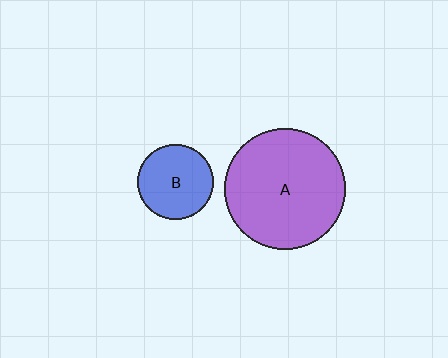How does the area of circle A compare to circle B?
Approximately 2.6 times.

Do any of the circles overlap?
No, none of the circles overlap.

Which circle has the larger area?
Circle A (purple).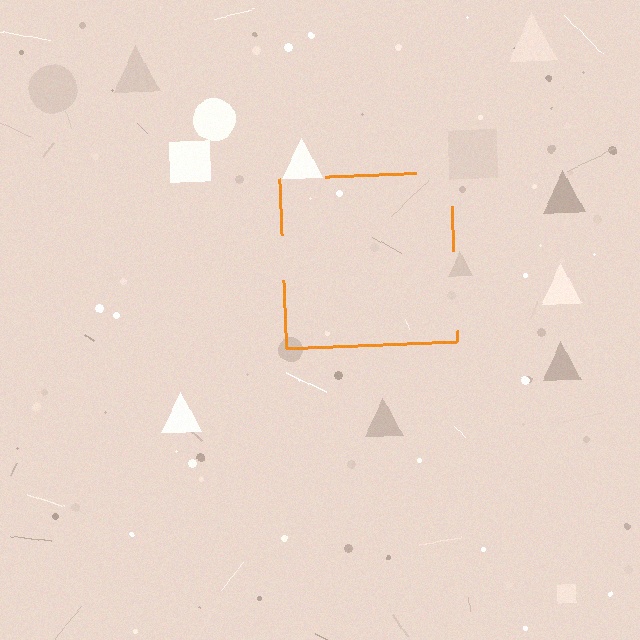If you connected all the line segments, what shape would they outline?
They would outline a square.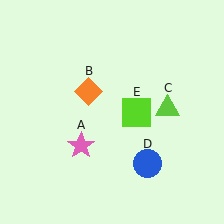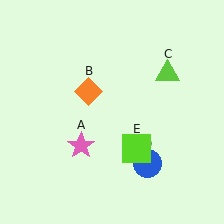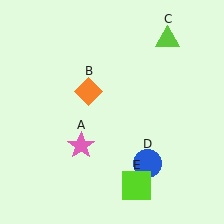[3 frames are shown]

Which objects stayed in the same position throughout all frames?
Pink star (object A) and orange diamond (object B) and blue circle (object D) remained stationary.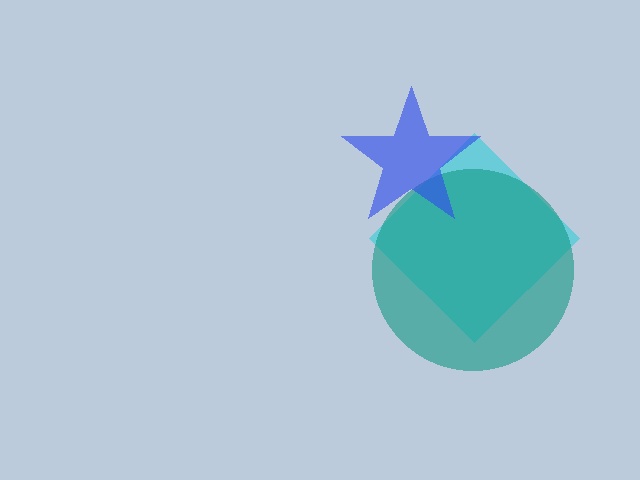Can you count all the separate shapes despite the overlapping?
Yes, there are 3 separate shapes.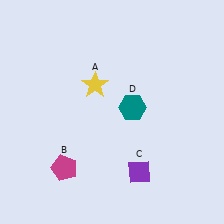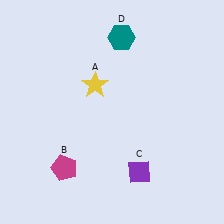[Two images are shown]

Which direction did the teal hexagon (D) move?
The teal hexagon (D) moved up.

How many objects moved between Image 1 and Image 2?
1 object moved between the two images.